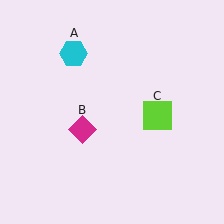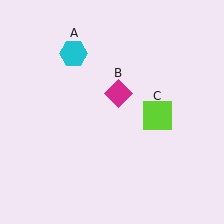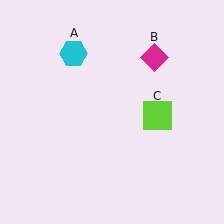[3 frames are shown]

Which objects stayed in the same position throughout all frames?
Cyan hexagon (object A) and lime square (object C) remained stationary.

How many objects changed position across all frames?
1 object changed position: magenta diamond (object B).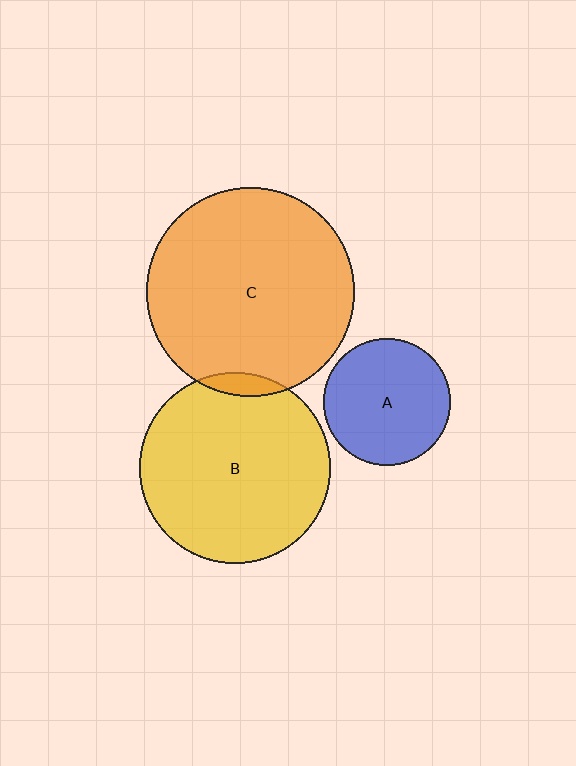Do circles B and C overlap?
Yes.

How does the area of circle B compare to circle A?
Approximately 2.3 times.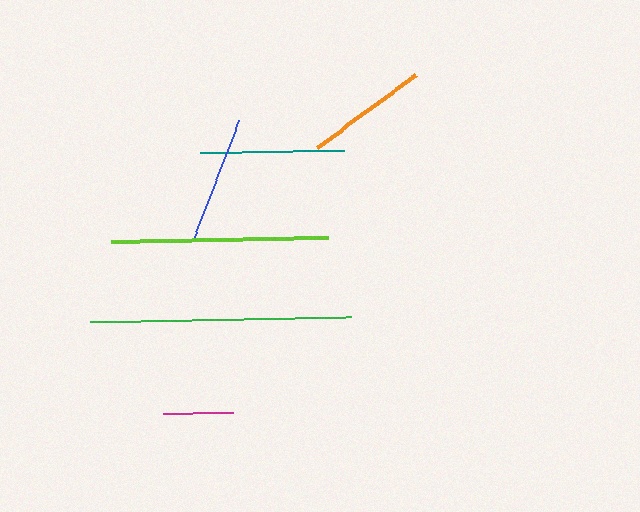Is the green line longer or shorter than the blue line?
The green line is longer than the blue line.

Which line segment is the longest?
The green line is the longest at approximately 262 pixels.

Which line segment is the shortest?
The magenta line is the shortest at approximately 69 pixels.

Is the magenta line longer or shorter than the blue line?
The blue line is longer than the magenta line.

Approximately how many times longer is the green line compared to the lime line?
The green line is approximately 1.2 times the length of the lime line.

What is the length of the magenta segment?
The magenta segment is approximately 69 pixels long.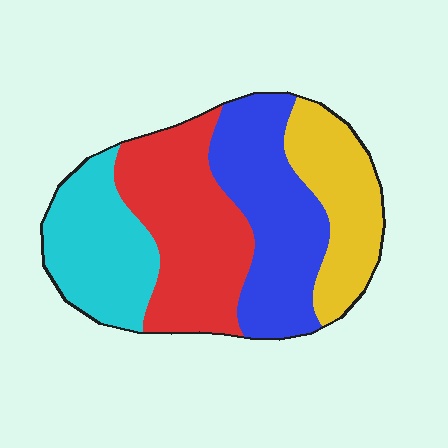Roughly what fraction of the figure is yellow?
Yellow covers 20% of the figure.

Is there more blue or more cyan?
Blue.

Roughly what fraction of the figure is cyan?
Cyan covers 22% of the figure.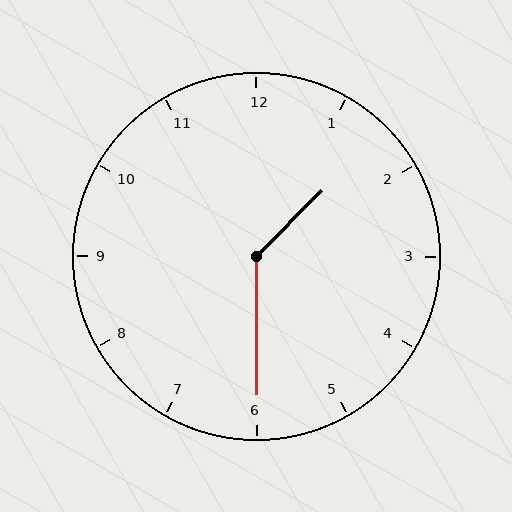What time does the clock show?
1:30.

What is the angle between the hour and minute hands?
Approximately 135 degrees.